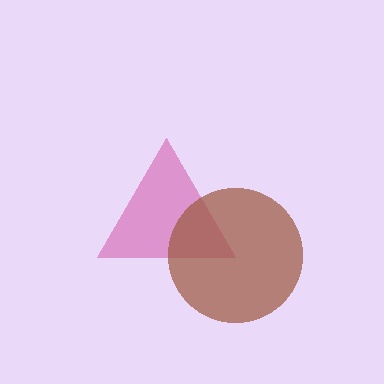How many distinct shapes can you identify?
There are 2 distinct shapes: a magenta triangle, a brown circle.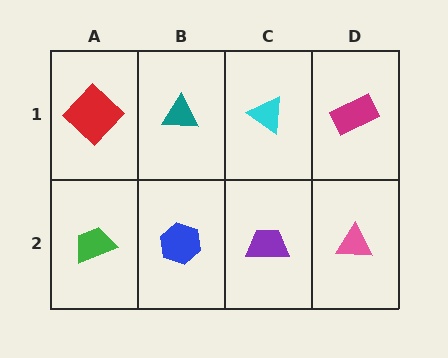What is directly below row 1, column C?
A purple trapezoid.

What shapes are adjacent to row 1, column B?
A blue hexagon (row 2, column B), a red diamond (row 1, column A), a cyan triangle (row 1, column C).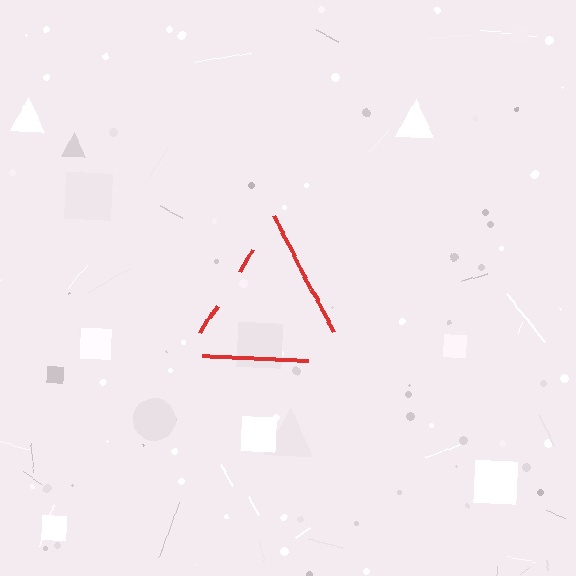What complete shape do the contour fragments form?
The contour fragments form a triangle.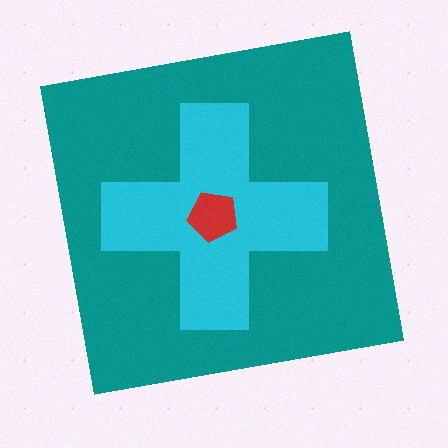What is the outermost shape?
The teal square.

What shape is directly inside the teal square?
The cyan cross.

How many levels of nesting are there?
3.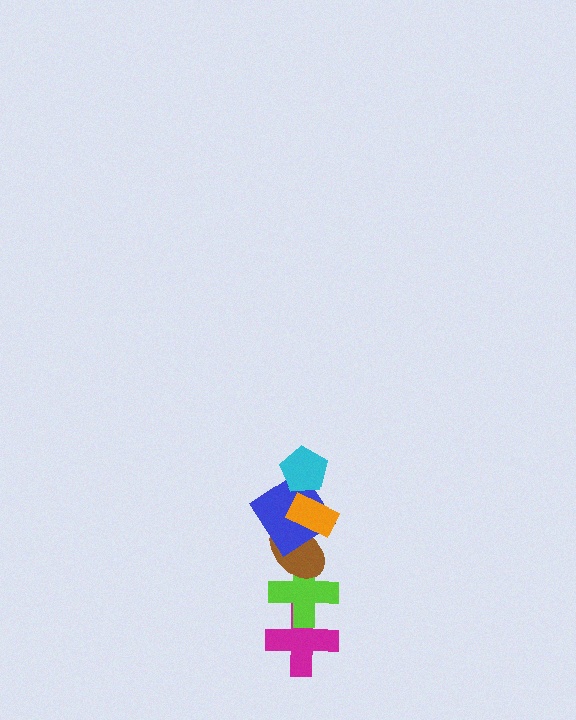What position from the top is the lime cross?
The lime cross is 5th from the top.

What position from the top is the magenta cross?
The magenta cross is 6th from the top.